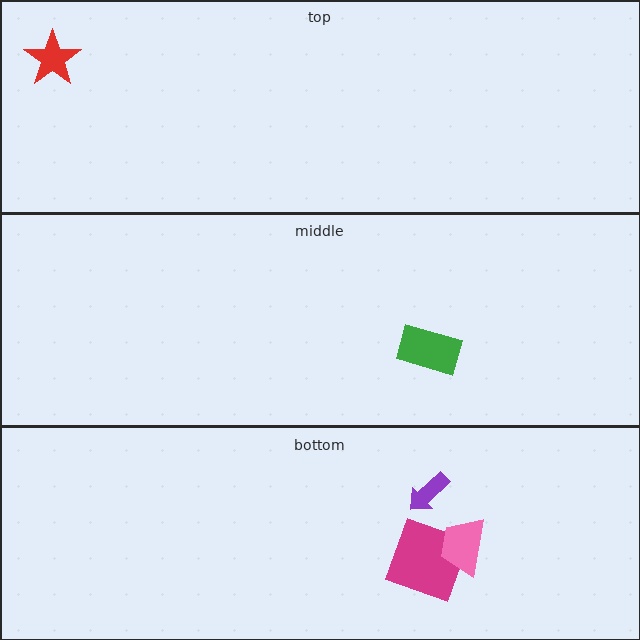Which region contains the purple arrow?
The bottom region.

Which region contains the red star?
The top region.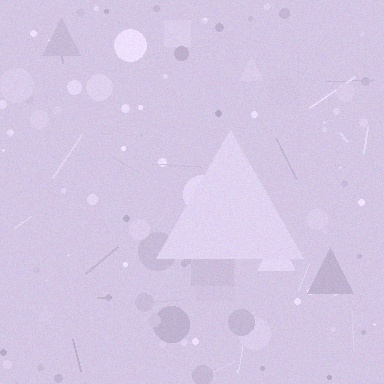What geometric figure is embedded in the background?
A triangle is embedded in the background.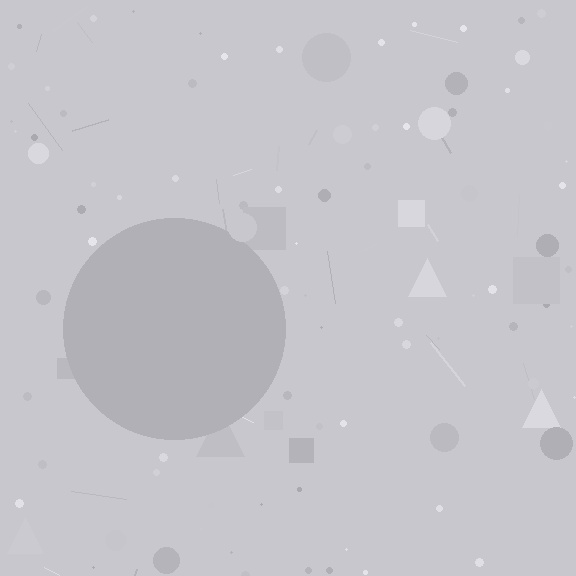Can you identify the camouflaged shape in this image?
The camouflaged shape is a circle.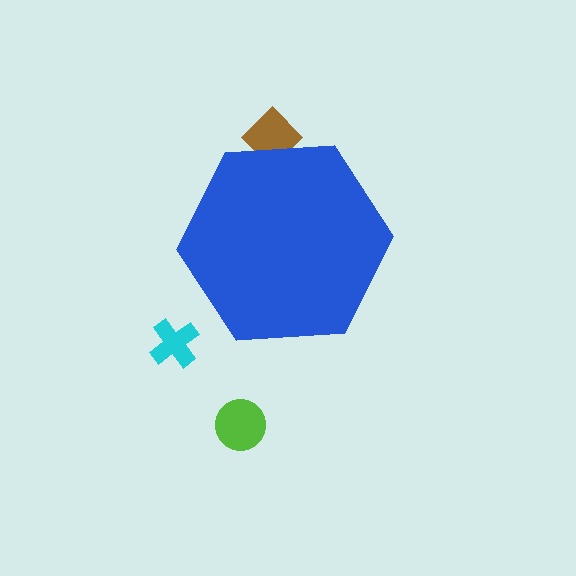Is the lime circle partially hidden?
No, the lime circle is fully visible.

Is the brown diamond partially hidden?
Yes, the brown diamond is partially hidden behind the blue hexagon.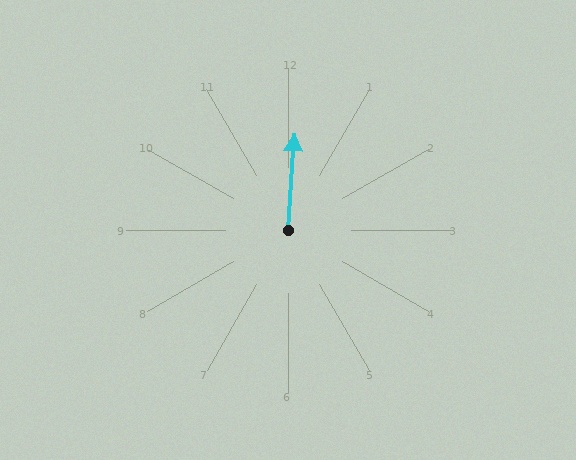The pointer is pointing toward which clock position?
Roughly 12 o'clock.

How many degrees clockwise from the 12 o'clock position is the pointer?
Approximately 4 degrees.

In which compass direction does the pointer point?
North.